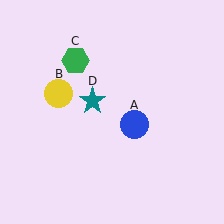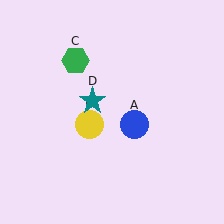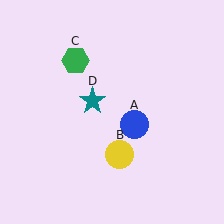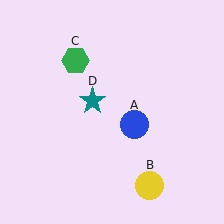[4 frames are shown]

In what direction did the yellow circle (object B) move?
The yellow circle (object B) moved down and to the right.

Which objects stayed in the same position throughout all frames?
Blue circle (object A) and green hexagon (object C) and teal star (object D) remained stationary.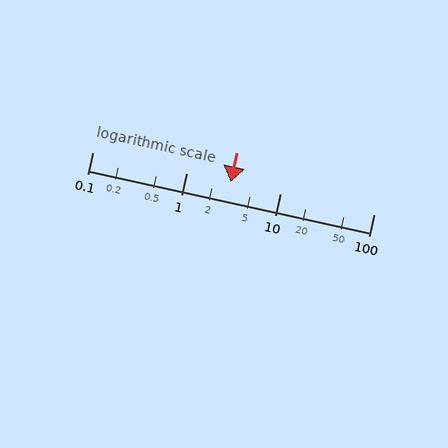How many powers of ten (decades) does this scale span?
The scale spans 3 decades, from 0.1 to 100.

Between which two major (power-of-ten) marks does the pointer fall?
The pointer is between 1 and 10.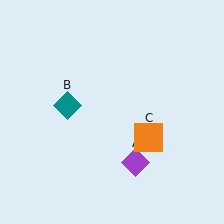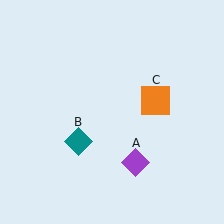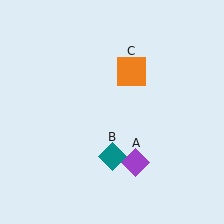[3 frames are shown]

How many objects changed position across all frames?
2 objects changed position: teal diamond (object B), orange square (object C).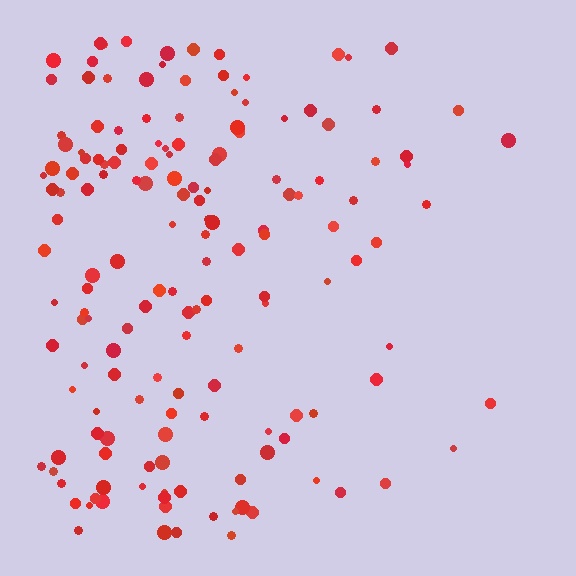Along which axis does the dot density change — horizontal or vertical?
Horizontal.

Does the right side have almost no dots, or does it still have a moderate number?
Still a moderate number, just noticeably fewer than the left.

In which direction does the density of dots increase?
From right to left, with the left side densest.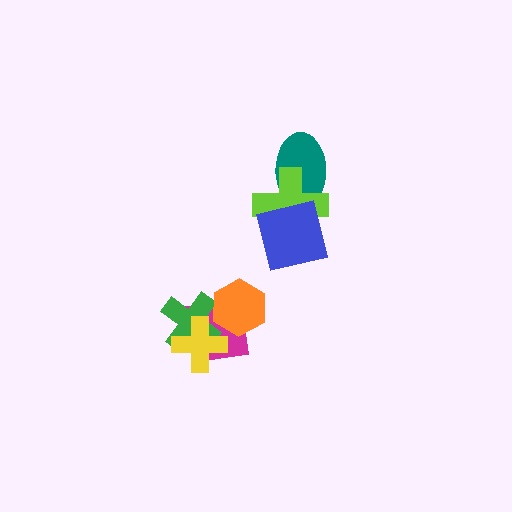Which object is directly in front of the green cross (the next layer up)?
The orange hexagon is directly in front of the green cross.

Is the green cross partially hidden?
Yes, it is partially covered by another shape.